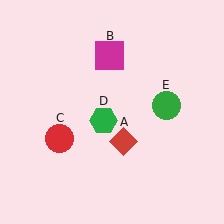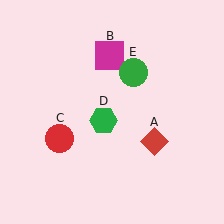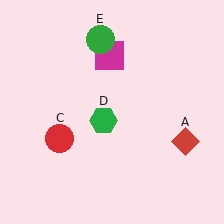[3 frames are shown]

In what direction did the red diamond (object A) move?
The red diamond (object A) moved right.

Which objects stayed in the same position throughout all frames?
Magenta square (object B) and red circle (object C) and green hexagon (object D) remained stationary.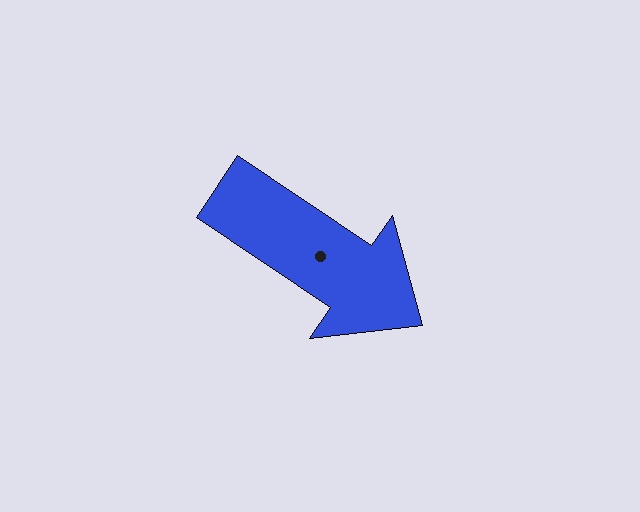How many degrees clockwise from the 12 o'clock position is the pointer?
Approximately 124 degrees.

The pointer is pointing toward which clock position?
Roughly 4 o'clock.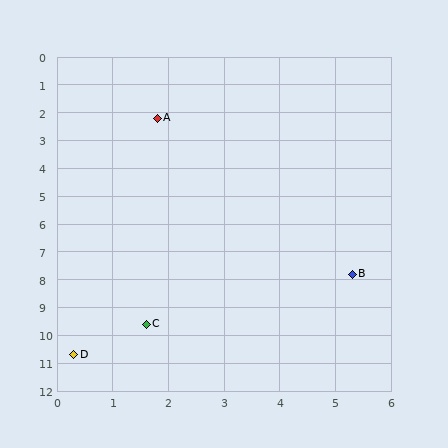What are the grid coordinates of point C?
Point C is at approximately (1.6, 9.6).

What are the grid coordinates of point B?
Point B is at approximately (5.3, 7.8).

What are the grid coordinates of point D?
Point D is at approximately (0.3, 10.7).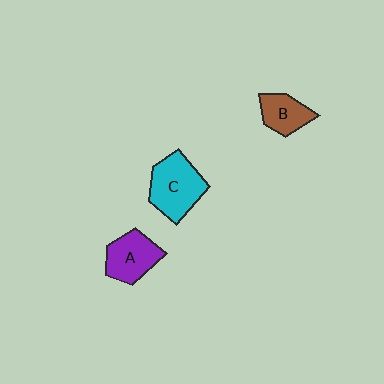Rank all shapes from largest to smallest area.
From largest to smallest: C (cyan), A (purple), B (brown).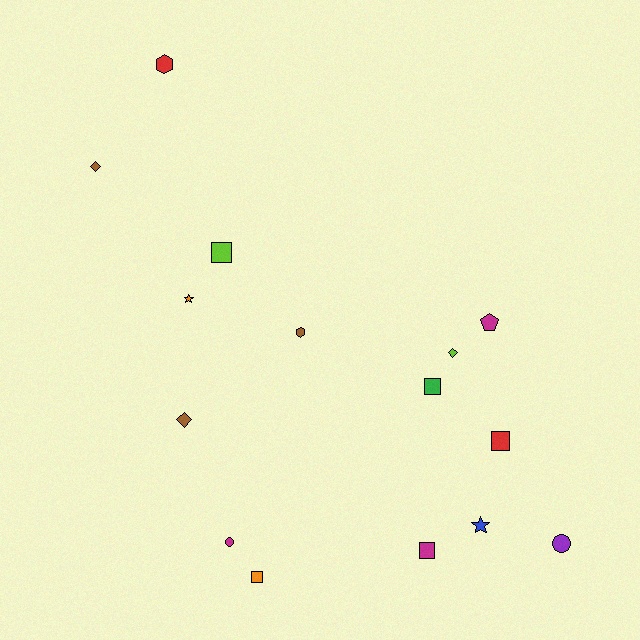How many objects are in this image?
There are 15 objects.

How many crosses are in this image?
There are no crosses.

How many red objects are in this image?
There are 2 red objects.